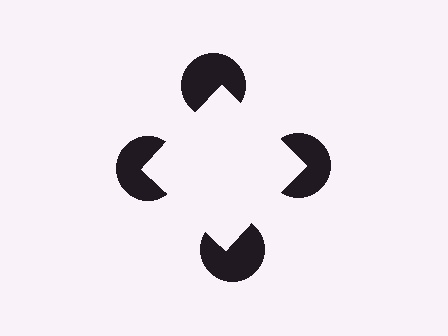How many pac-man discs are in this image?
There are 4 — one at each vertex of the illusory square.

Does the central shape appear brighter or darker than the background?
It typically appears slightly brighter than the background, even though no actual brightness change is drawn.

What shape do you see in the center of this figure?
An illusory square — its edges are inferred from the aligned wedge cuts in the pac-man discs, not physically drawn.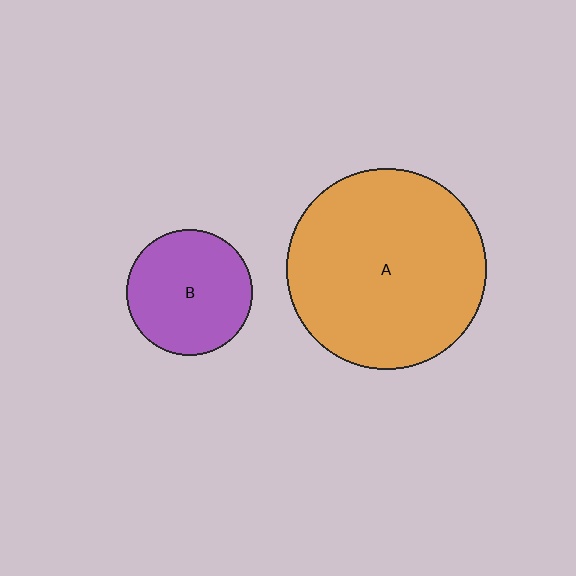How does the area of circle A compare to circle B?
Approximately 2.5 times.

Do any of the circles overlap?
No, none of the circles overlap.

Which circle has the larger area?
Circle A (orange).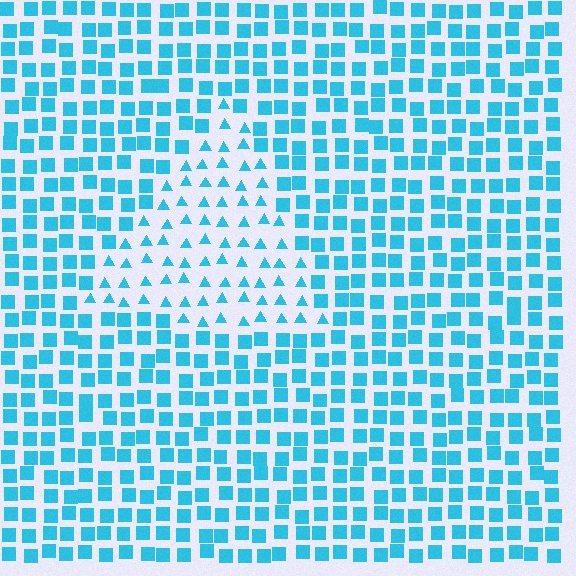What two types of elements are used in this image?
The image uses triangles inside the triangle region and squares outside it.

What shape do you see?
I see a triangle.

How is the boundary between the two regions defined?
The boundary is defined by a change in element shape: triangles inside vs. squares outside. All elements share the same color and spacing.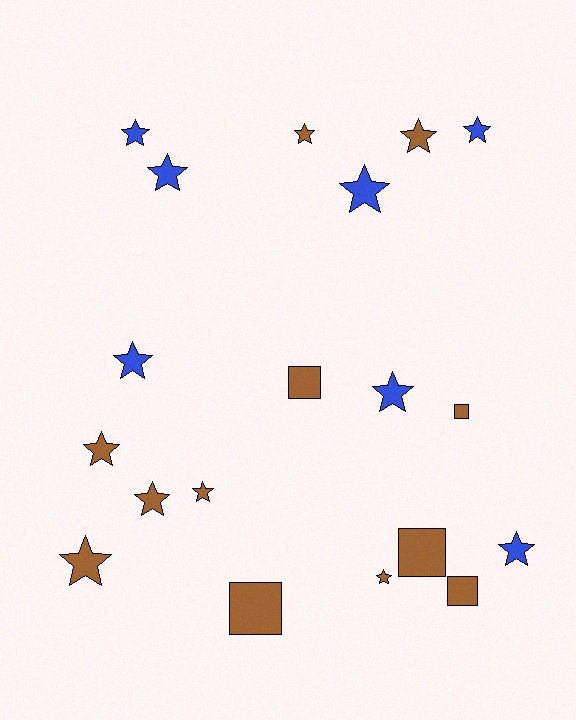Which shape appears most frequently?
Star, with 14 objects.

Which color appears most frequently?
Brown, with 12 objects.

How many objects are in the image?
There are 19 objects.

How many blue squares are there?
There are no blue squares.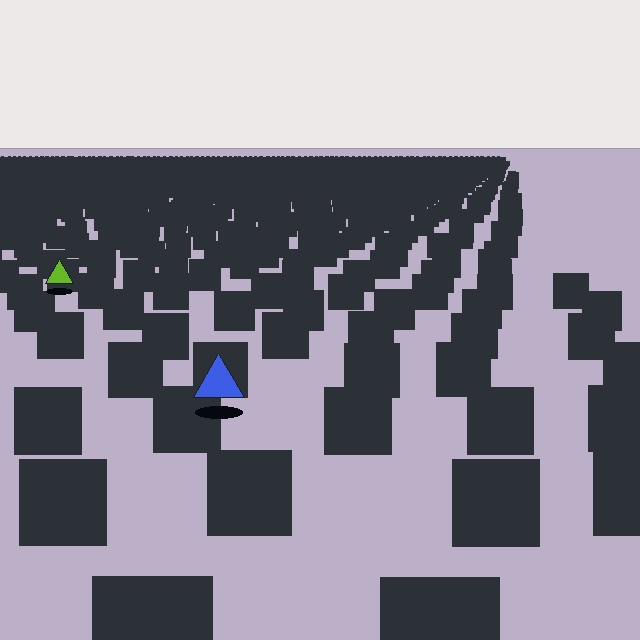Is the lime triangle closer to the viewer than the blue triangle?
No. The blue triangle is closer — you can tell from the texture gradient: the ground texture is coarser near it.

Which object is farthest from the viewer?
The lime triangle is farthest from the viewer. It appears smaller and the ground texture around it is denser.